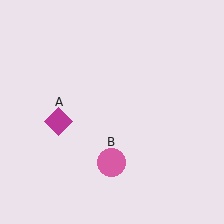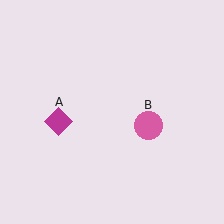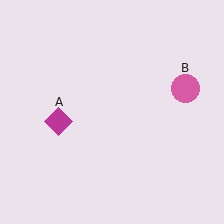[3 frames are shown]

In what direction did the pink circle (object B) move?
The pink circle (object B) moved up and to the right.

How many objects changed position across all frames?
1 object changed position: pink circle (object B).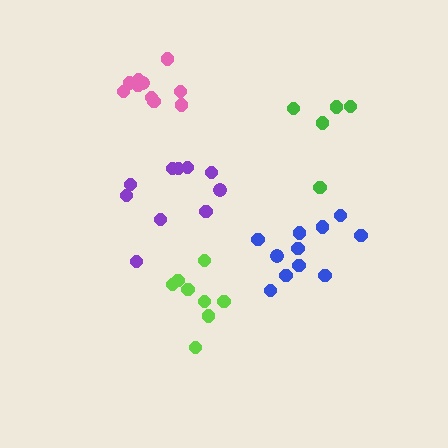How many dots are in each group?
Group 1: 8 dots, Group 2: 11 dots, Group 3: 5 dots, Group 4: 10 dots, Group 5: 10 dots (44 total).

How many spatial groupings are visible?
There are 5 spatial groupings.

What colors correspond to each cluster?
The clusters are colored: lime, blue, green, purple, pink.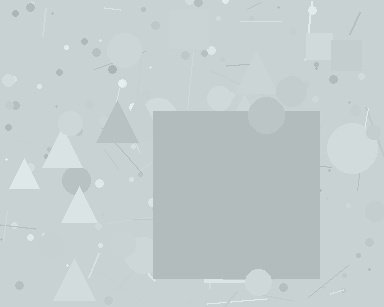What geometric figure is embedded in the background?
A square is embedded in the background.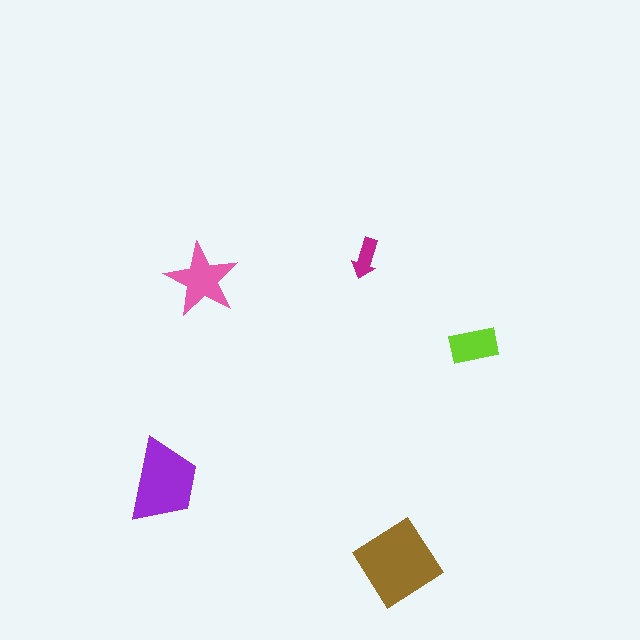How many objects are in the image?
There are 5 objects in the image.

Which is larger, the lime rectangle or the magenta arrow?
The lime rectangle.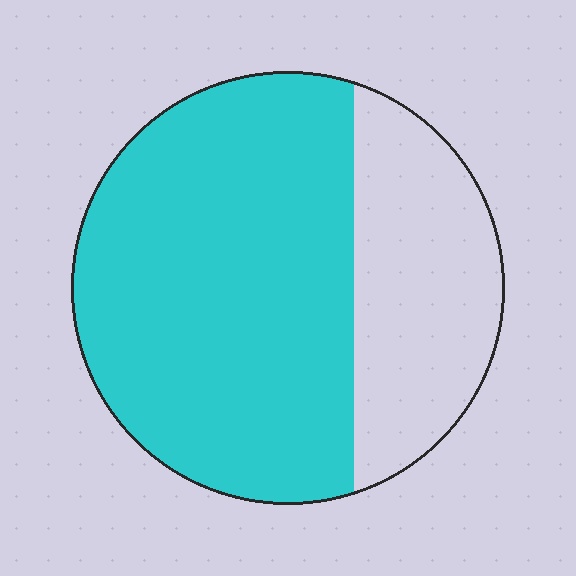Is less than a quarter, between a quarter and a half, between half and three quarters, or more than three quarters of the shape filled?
Between half and three quarters.